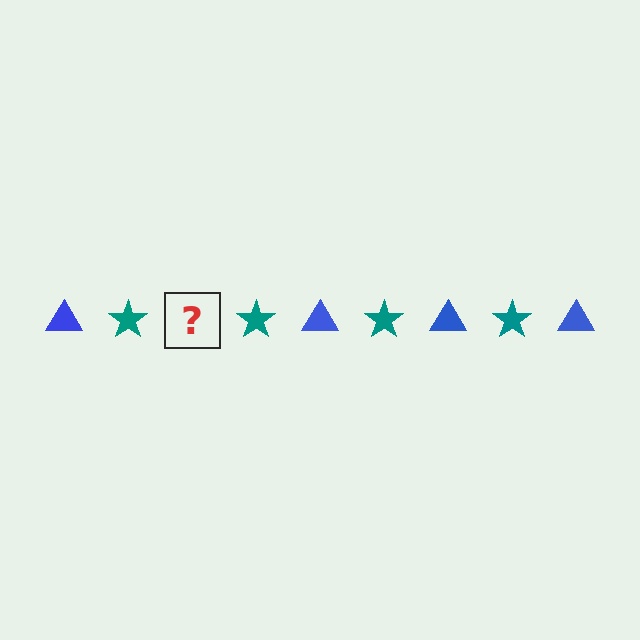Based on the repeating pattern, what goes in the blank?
The blank should be a blue triangle.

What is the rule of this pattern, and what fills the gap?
The rule is that the pattern alternates between blue triangle and teal star. The gap should be filled with a blue triangle.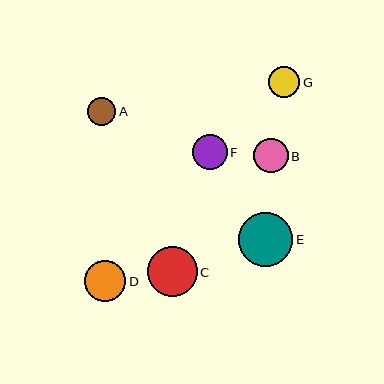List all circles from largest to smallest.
From largest to smallest: E, C, D, B, F, G, A.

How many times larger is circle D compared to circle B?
Circle D is approximately 1.2 times the size of circle B.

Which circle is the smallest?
Circle A is the smallest with a size of approximately 28 pixels.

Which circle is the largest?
Circle E is the largest with a size of approximately 55 pixels.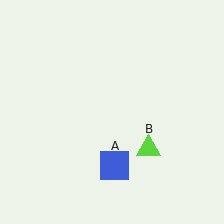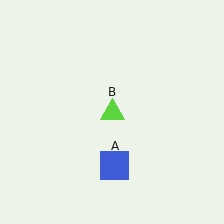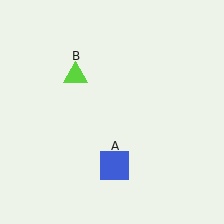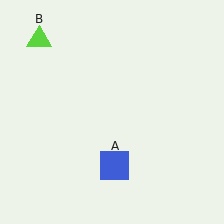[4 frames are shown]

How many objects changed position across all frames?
1 object changed position: lime triangle (object B).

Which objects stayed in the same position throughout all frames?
Blue square (object A) remained stationary.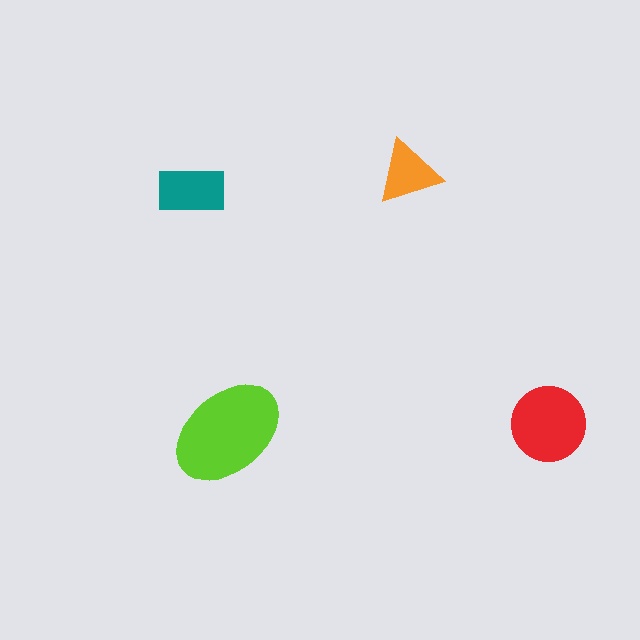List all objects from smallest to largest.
The orange triangle, the teal rectangle, the red circle, the lime ellipse.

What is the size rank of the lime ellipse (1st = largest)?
1st.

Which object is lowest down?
The lime ellipse is bottommost.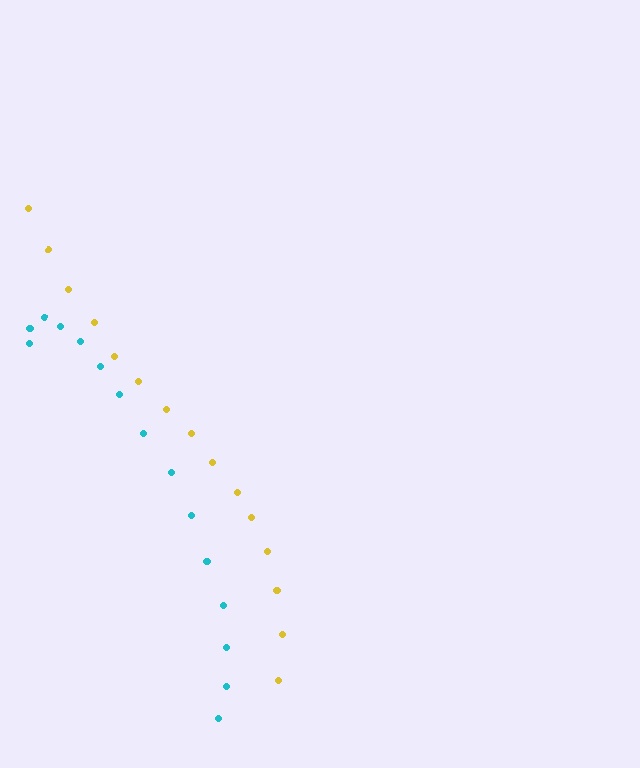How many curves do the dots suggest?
There are 2 distinct paths.